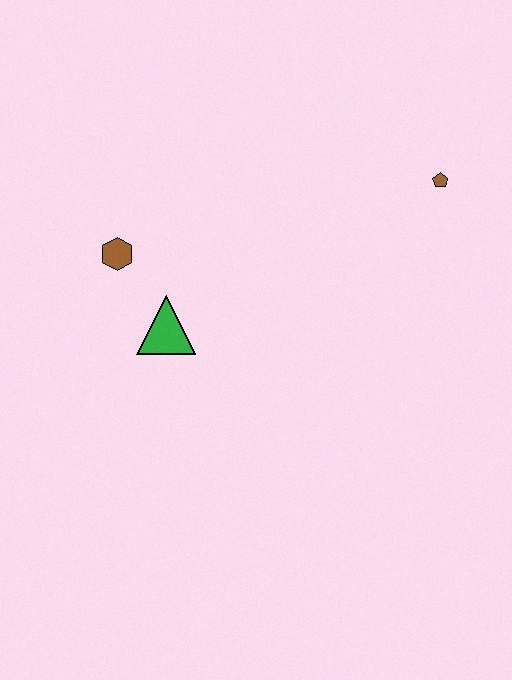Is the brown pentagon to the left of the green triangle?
No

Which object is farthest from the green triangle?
The brown pentagon is farthest from the green triangle.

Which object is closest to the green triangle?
The brown hexagon is closest to the green triangle.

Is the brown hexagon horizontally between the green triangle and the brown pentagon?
No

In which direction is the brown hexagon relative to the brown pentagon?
The brown hexagon is to the left of the brown pentagon.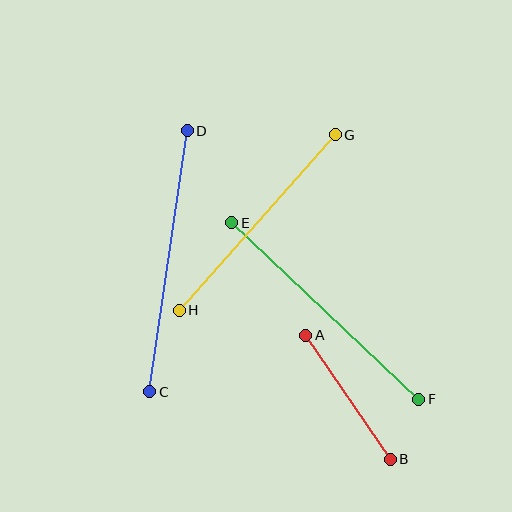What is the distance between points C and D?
The distance is approximately 264 pixels.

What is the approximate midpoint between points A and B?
The midpoint is at approximately (348, 397) pixels.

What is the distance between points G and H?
The distance is approximately 234 pixels.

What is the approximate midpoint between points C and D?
The midpoint is at approximately (169, 261) pixels.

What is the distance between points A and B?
The distance is approximately 150 pixels.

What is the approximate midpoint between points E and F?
The midpoint is at approximately (325, 311) pixels.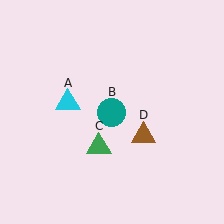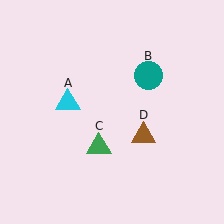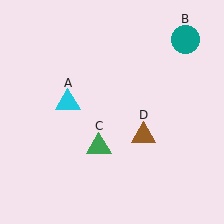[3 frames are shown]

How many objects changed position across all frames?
1 object changed position: teal circle (object B).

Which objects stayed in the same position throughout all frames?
Cyan triangle (object A) and green triangle (object C) and brown triangle (object D) remained stationary.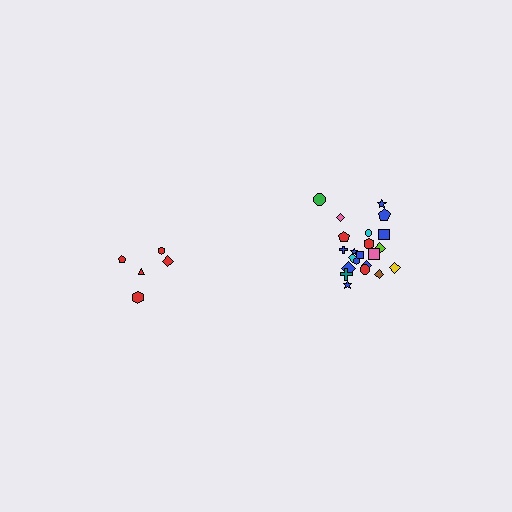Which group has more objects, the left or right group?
The right group.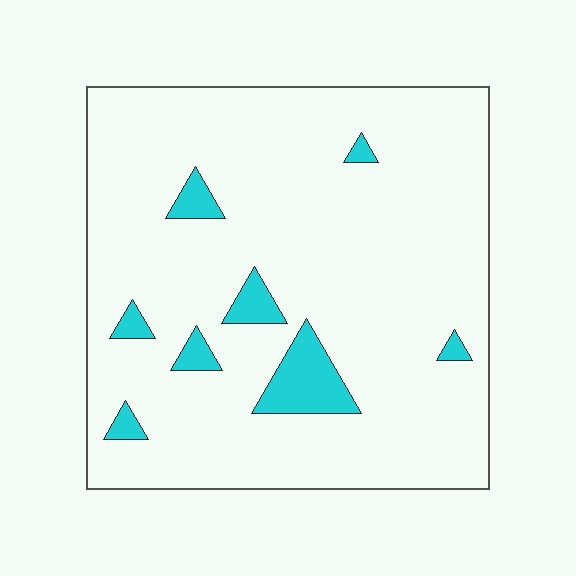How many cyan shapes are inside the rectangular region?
8.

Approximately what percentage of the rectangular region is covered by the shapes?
Approximately 10%.